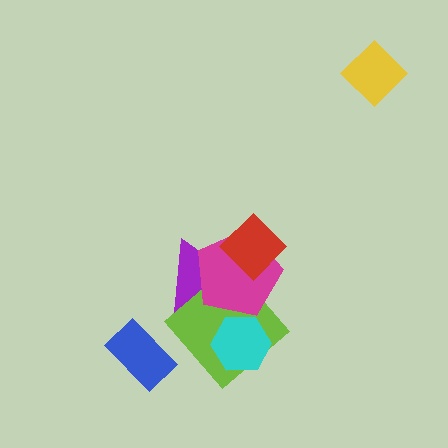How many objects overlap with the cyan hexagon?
1 object overlaps with the cyan hexagon.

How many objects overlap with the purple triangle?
3 objects overlap with the purple triangle.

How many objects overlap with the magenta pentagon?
3 objects overlap with the magenta pentagon.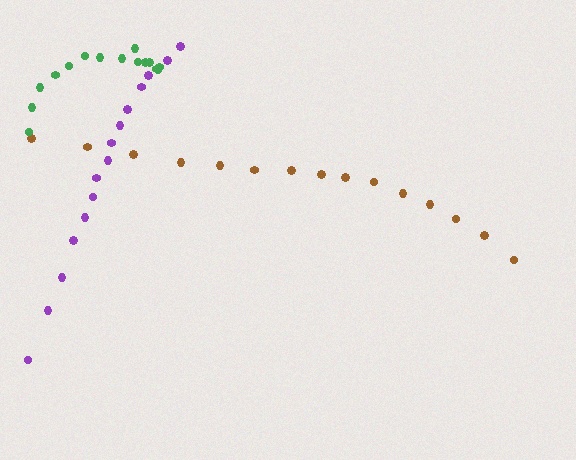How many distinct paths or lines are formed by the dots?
There are 3 distinct paths.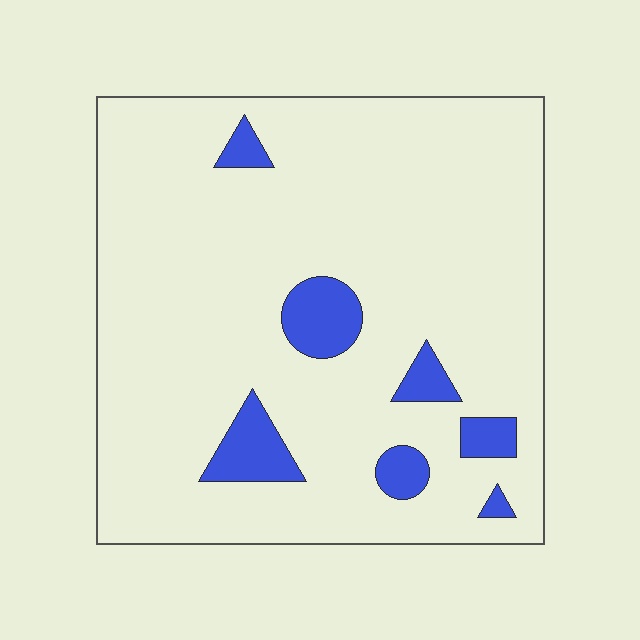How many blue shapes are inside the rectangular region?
7.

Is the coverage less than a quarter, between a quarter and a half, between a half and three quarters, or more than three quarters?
Less than a quarter.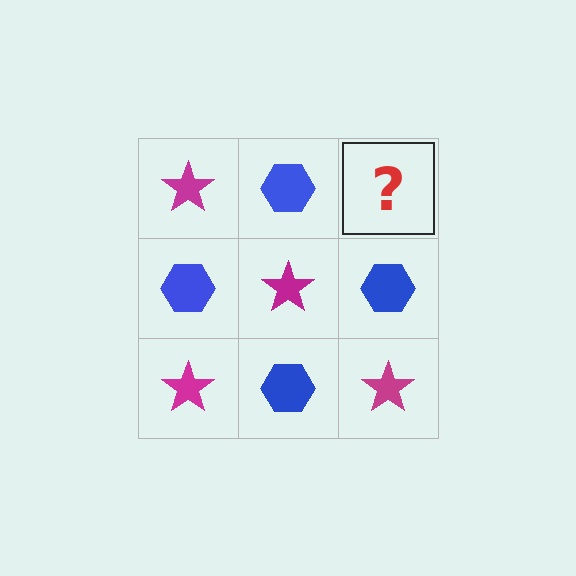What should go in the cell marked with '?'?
The missing cell should contain a magenta star.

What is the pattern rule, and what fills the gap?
The rule is that it alternates magenta star and blue hexagon in a checkerboard pattern. The gap should be filled with a magenta star.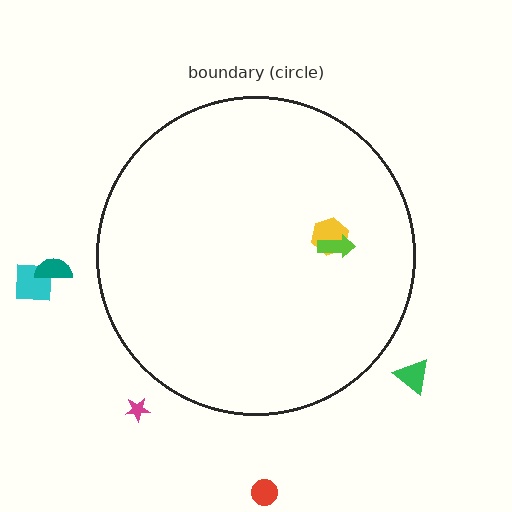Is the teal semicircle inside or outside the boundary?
Outside.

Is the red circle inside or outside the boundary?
Outside.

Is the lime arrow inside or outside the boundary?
Inside.